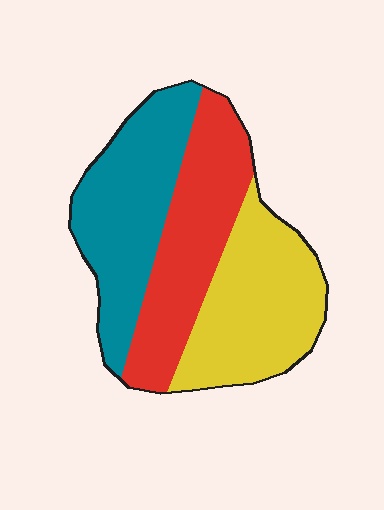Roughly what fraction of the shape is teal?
Teal covers 34% of the shape.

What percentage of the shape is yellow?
Yellow covers 34% of the shape.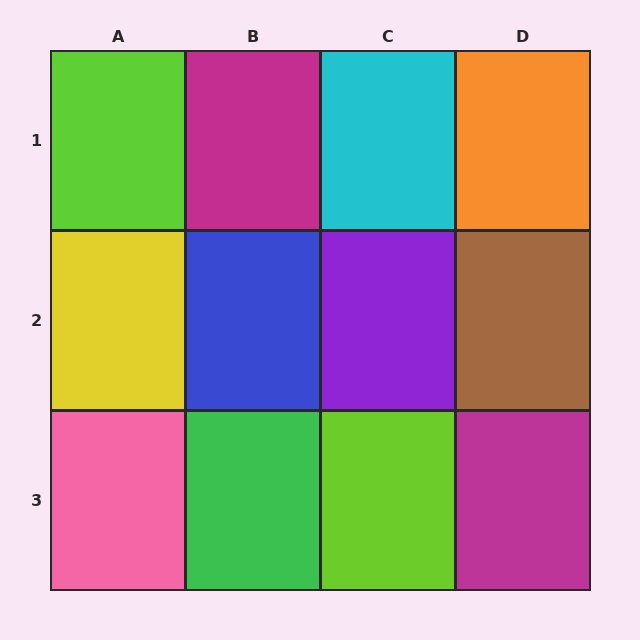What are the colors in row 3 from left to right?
Pink, green, lime, magenta.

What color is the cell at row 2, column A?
Yellow.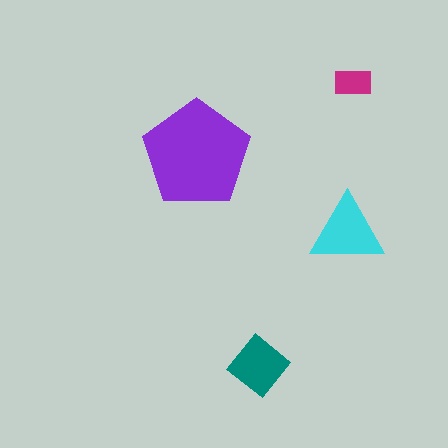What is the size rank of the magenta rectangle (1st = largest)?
4th.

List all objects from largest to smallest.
The purple pentagon, the cyan triangle, the teal diamond, the magenta rectangle.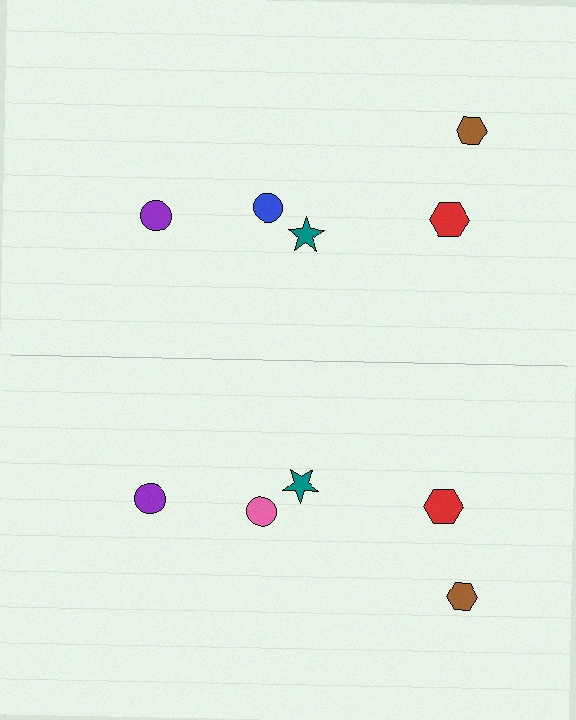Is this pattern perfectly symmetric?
No, the pattern is not perfectly symmetric. The pink circle on the bottom side breaks the symmetry — its mirror counterpart is blue.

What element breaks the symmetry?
The pink circle on the bottom side breaks the symmetry — its mirror counterpart is blue.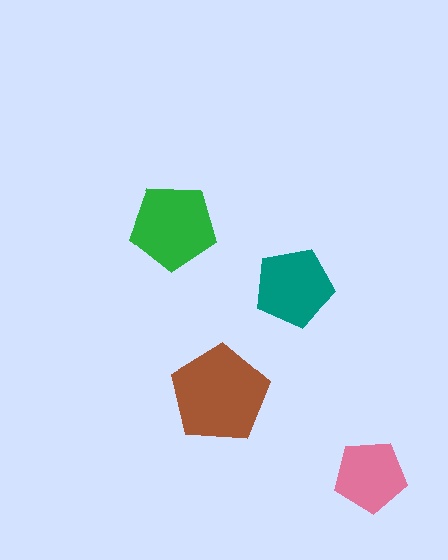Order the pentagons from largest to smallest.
the brown one, the green one, the teal one, the pink one.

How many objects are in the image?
There are 4 objects in the image.